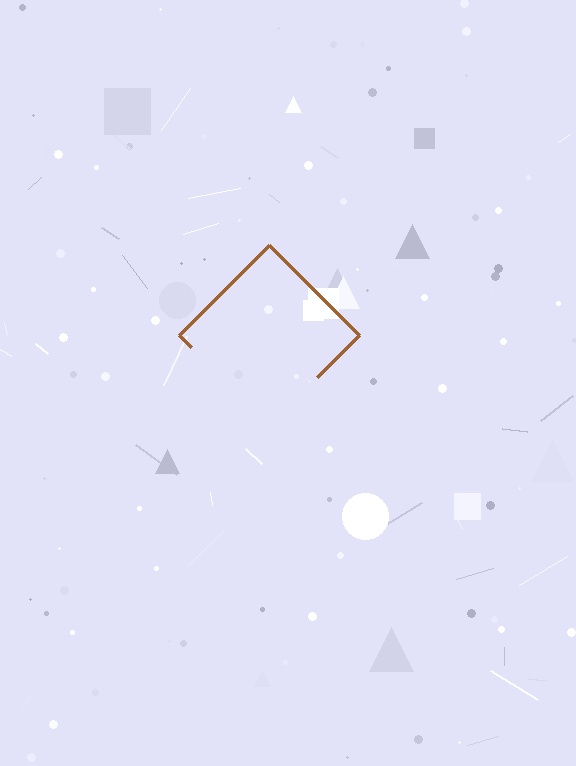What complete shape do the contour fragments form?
The contour fragments form a diamond.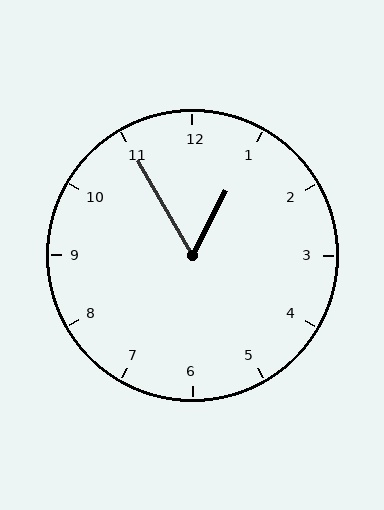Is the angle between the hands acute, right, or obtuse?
It is acute.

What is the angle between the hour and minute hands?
Approximately 58 degrees.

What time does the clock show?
12:55.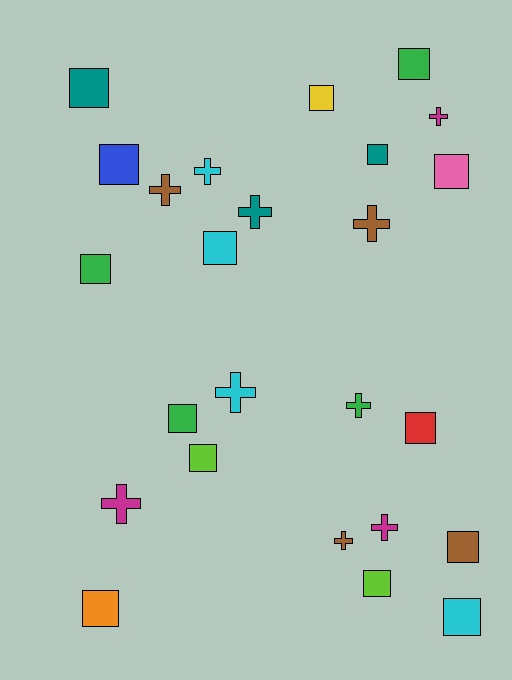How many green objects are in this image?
There are 4 green objects.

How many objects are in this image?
There are 25 objects.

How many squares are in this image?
There are 15 squares.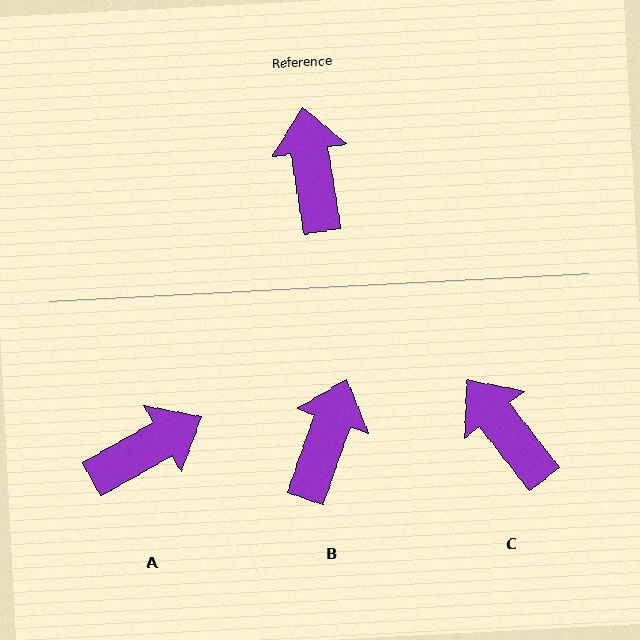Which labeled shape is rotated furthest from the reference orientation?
A, about 70 degrees away.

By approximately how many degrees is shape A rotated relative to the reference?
Approximately 70 degrees clockwise.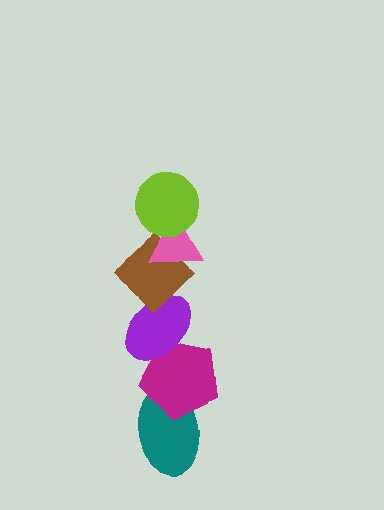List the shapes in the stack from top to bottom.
From top to bottom: the lime circle, the pink triangle, the brown diamond, the purple ellipse, the magenta pentagon, the teal ellipse.